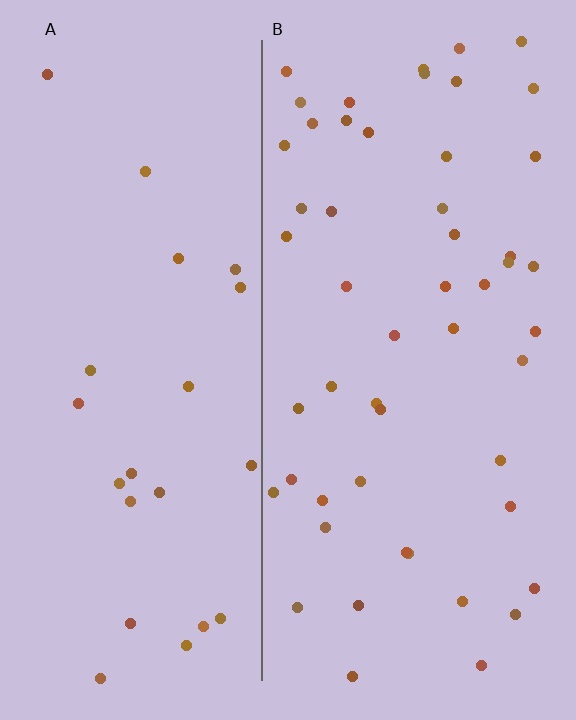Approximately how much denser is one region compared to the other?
Approximately 2.2× — region B over region A.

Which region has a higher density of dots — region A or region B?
B (the right).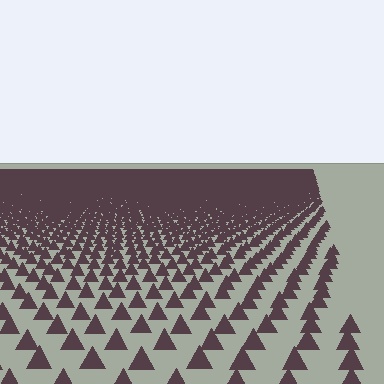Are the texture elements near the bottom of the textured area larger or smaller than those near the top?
Larger. Near the bottom, elements are closer to the viewer and appear at a bigger on-screen size.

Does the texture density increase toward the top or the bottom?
Density increases toward the top.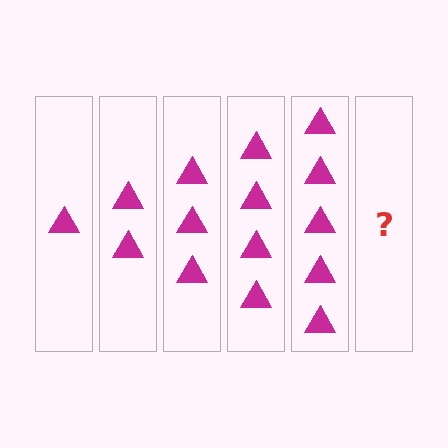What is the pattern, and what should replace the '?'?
The pattern is that each step adds one more triangle. The '?' should be 6 triangles.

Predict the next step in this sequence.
The next step is 6 triangles.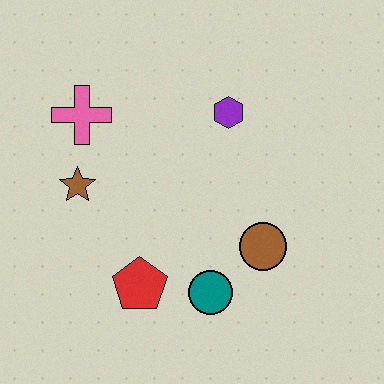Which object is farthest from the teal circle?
The pink cross is farthest from the teal circle.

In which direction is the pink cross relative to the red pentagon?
The pink cross is above the red pentagon.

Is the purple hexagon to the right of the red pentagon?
Yes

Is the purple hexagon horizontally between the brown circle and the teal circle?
Yes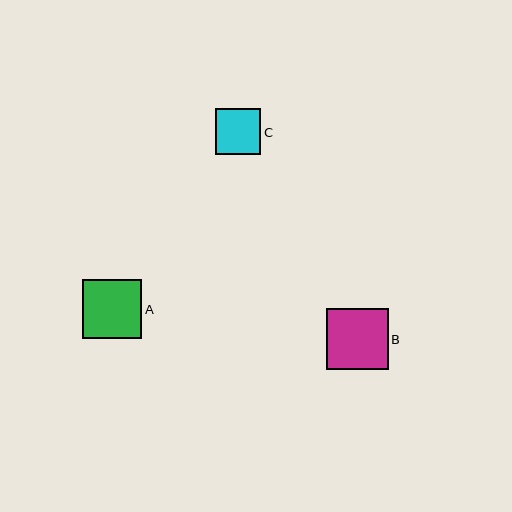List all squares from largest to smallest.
From largest to smallest: B, A, C.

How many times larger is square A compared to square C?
Square A is approximately 1.3 times the size of square C.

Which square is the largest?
Square B is the largest with a size of approximately 62 pixels.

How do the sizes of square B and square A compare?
Square B and square A are approximately the same size.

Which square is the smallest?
Square C is the smallest with a size of approximately 46 pixels.